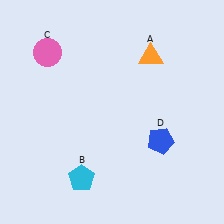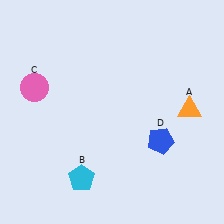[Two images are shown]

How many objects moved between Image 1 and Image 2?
2 objects moved between the two images.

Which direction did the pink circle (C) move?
The pink circle (C) moved down.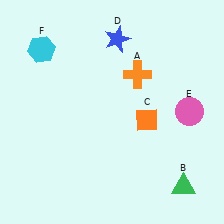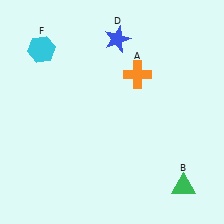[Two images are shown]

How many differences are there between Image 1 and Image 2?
There are 2 differences between the two images.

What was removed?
The pink circle (E), the orange diamond (C) were removed in Image 2.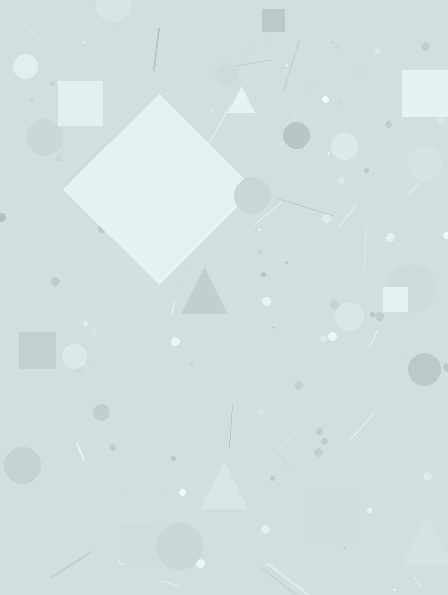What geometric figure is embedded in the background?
A diamond is embedded in the background.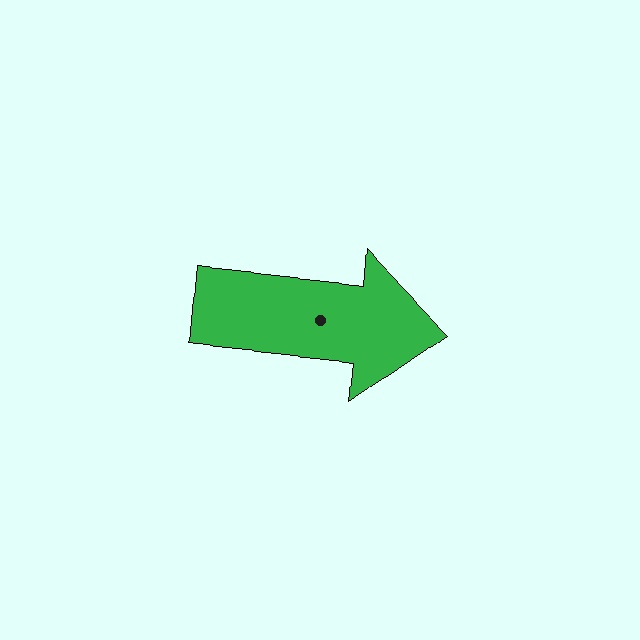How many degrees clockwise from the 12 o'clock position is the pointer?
Approximately 96 degrees.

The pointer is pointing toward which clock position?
Roughly 3 o'clock.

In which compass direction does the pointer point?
East.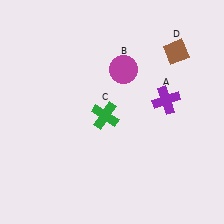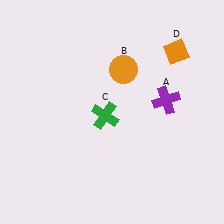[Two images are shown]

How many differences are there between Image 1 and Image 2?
There are 2 differences between the two images.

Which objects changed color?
B changed from magenta to orange. D changed from brown to orange.